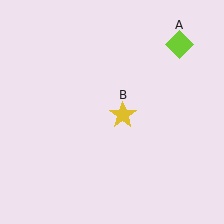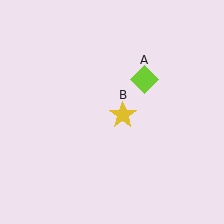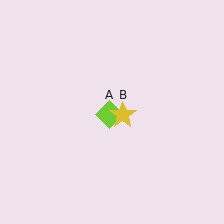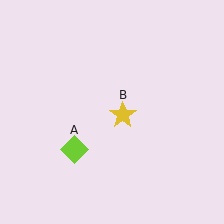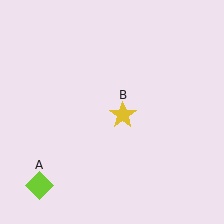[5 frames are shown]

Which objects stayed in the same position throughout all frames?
Yellow star (object B) remained stationary.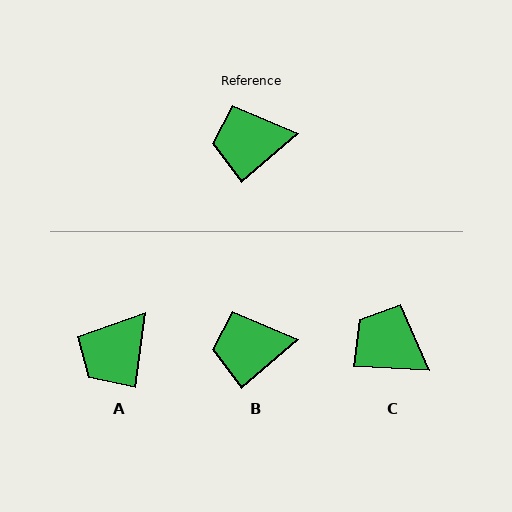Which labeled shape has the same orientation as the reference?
B.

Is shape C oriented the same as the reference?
No, it is off by about 44 degrees.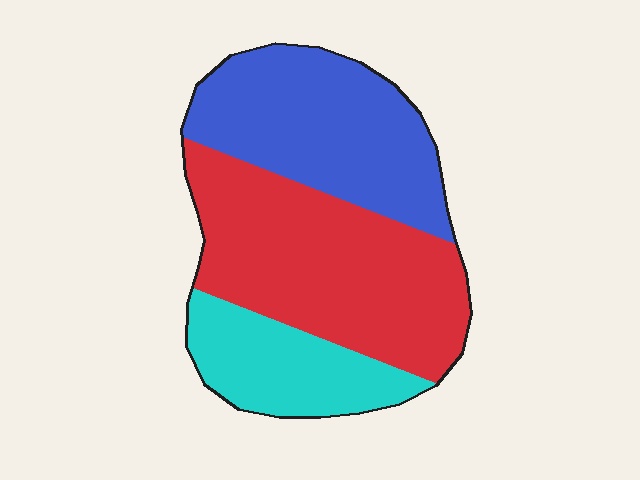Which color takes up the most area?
Red, at roughly 45%.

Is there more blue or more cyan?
Blue.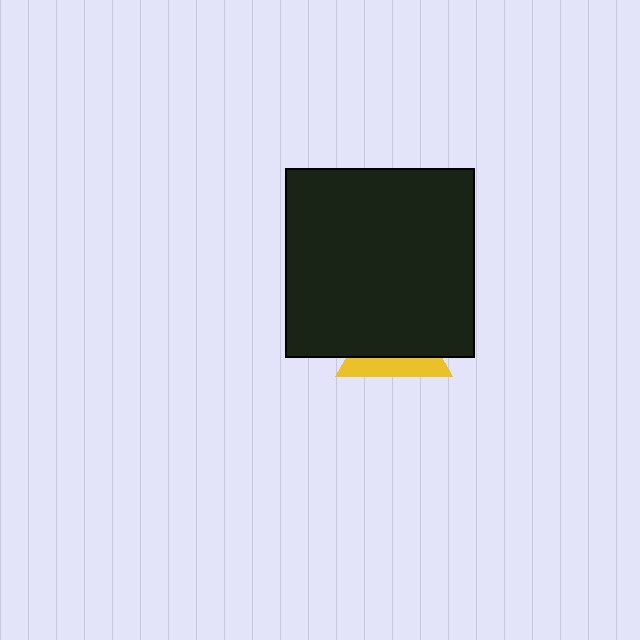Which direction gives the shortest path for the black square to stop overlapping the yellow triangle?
Moving up gives the shortest separation.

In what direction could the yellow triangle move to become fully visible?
The yellow triangle could move down. That would shift it out from behind the black square entirely.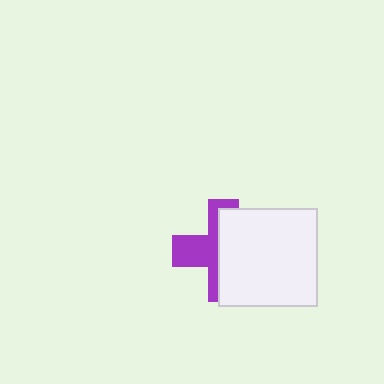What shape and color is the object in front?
The object in front is a white square.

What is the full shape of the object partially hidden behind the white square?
The partially hidden object is a purple cross.